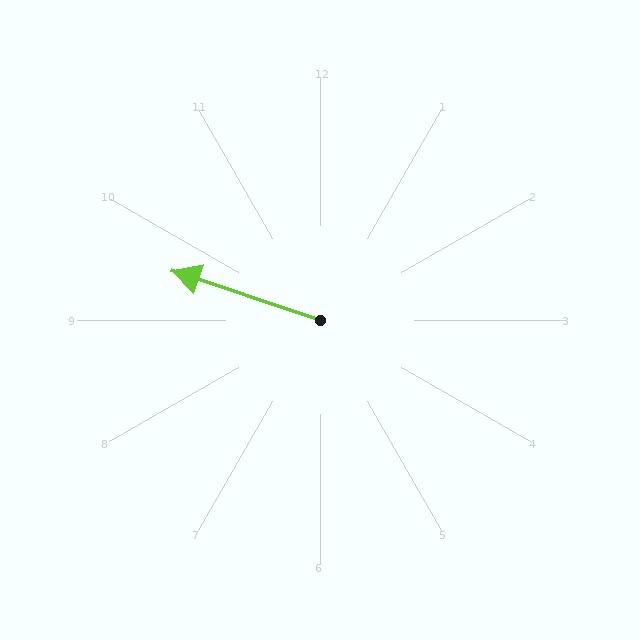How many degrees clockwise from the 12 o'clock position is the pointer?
Approximately 289 degrees.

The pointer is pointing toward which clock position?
Roughly 10 o'clock.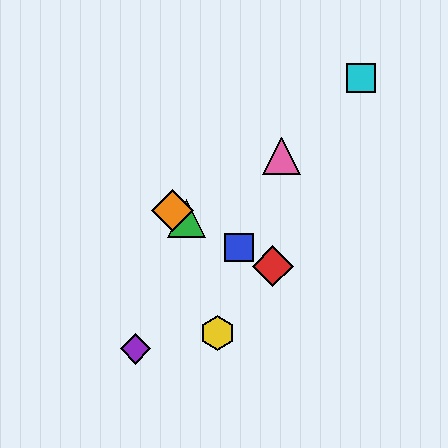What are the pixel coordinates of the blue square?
The blue square is at (239, 247).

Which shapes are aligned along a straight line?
The red diamond, the blue square, the green triangle, the orange diamond are aligned along a straight line.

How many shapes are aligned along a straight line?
4 shapes (the red diamond, the blue square, the green triangle, the orange diamond) are aligned along a straight line.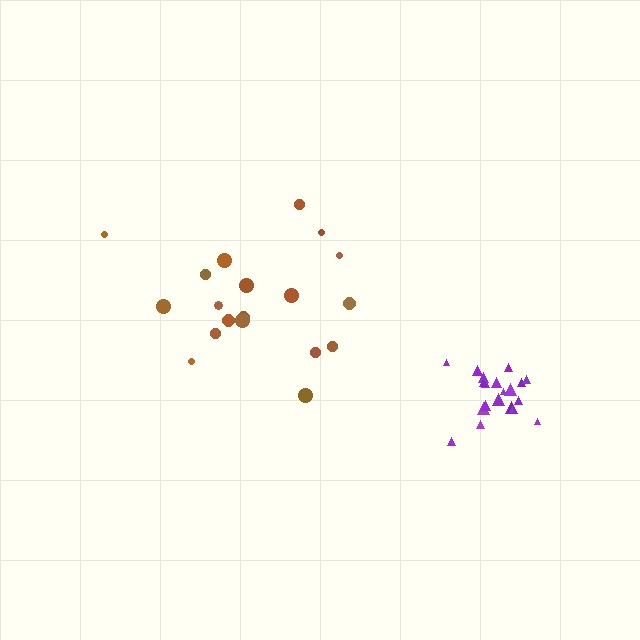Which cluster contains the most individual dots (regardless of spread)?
Purple (20).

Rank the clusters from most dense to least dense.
purple, brown.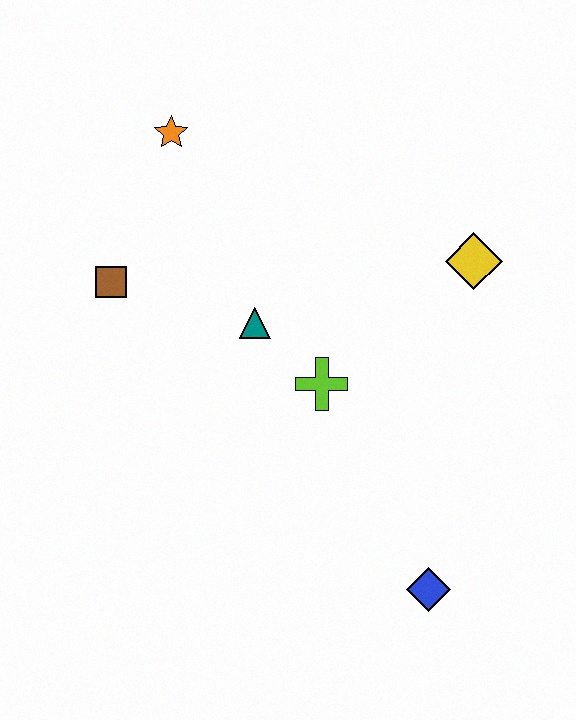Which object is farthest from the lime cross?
The orange star is farthest from the lime cross.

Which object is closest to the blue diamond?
The lime cross is closest to the blue diamond.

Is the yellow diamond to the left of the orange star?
No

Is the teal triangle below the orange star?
Yes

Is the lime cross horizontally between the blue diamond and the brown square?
Yes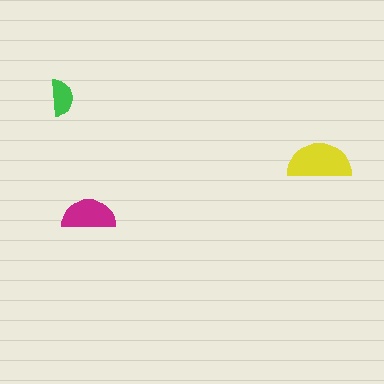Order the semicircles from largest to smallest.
the yellow one, the magenta one, the green one.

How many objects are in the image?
There are 3 objects in the image.